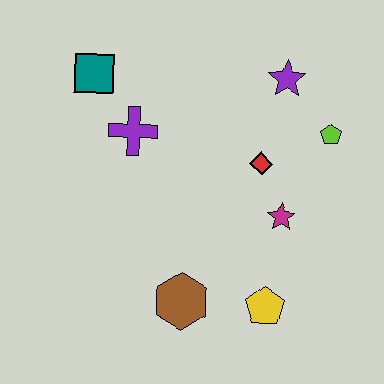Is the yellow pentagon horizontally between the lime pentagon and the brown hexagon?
Yes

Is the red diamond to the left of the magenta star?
Yes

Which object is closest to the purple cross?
The teal square is closest to the purple cross.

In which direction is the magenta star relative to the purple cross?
The magenta star is to the right of the purple cross.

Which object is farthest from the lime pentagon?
The teal square is farthest from the lime pentagon.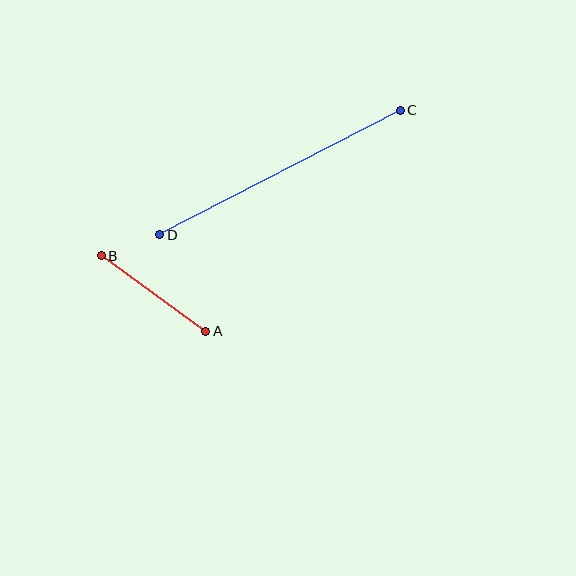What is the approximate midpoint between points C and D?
The midpoint is at approximately (280, 173) pixels.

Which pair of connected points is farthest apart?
Points C and D are farthest apart.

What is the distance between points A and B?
The distance is approximately 129 pixels.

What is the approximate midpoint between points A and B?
The midpoint is at approximately (154, 293) pixels.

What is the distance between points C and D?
The distance is approximately 271 pixels.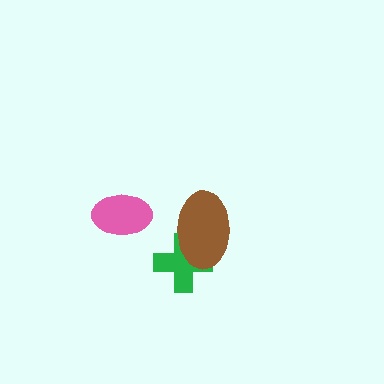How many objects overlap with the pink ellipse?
0 objects overlap with the pink ellipse.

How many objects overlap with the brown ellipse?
1 object overlaps with the brown ellipse.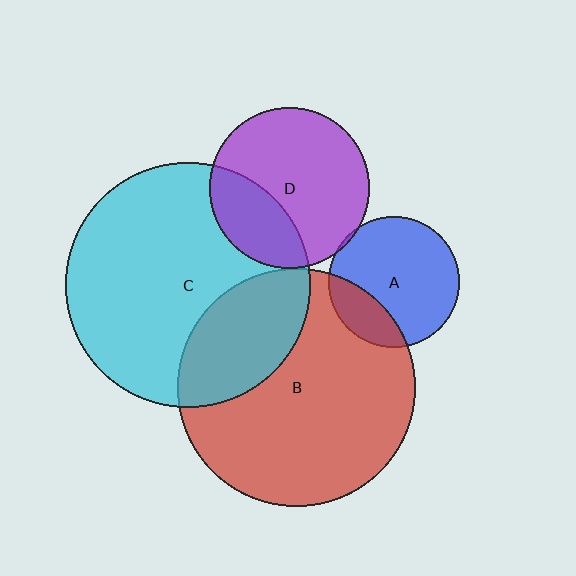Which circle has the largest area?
Circle C (cyan).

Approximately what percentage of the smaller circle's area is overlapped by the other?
Approximately 25%.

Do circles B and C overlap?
Yes.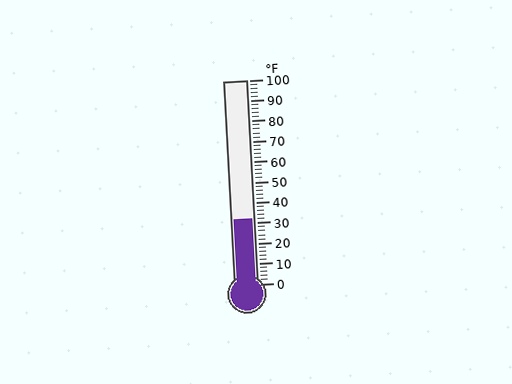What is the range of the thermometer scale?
The thermometer scale ranges from 0°F to 100°F.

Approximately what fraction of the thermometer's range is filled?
The thermometer is filled to approximately 30% of its range.